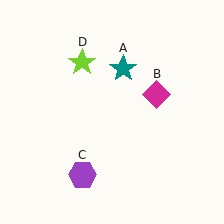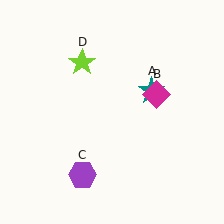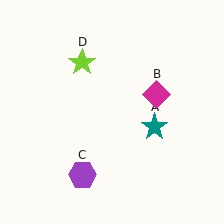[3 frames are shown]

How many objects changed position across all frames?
1 object changed position: teal star (object A).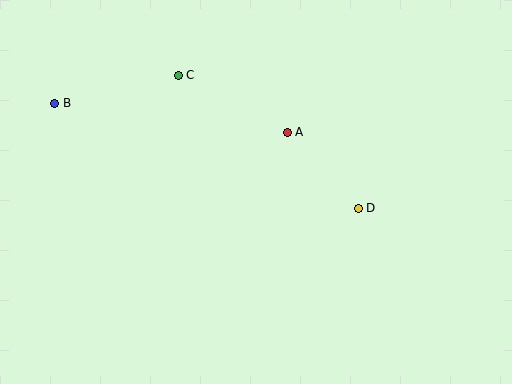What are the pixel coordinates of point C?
Point C is at (178, 75).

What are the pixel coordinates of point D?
Point D is at (358, 208).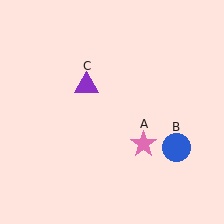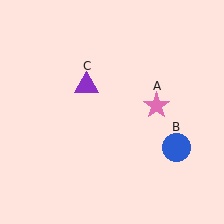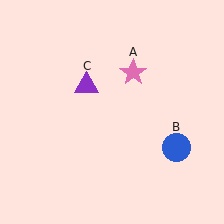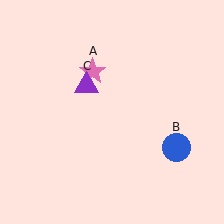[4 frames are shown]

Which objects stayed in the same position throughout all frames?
Blue circle (object B) and purple triangle (object C) remained stationary.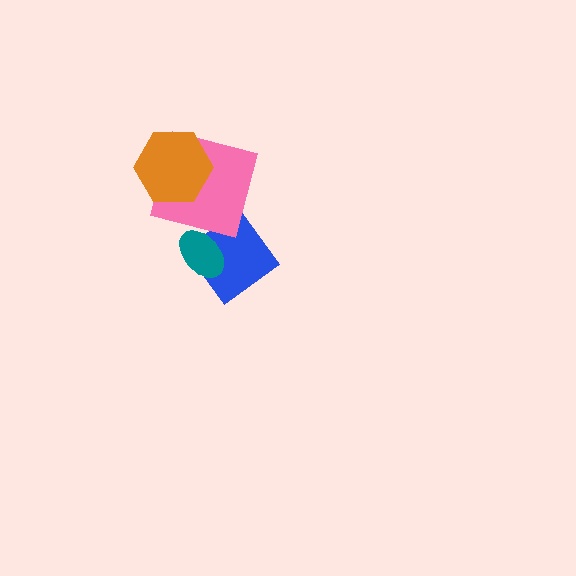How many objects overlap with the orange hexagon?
1 object overlaps with the orange hexagon.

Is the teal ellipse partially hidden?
No, no other shape covers it.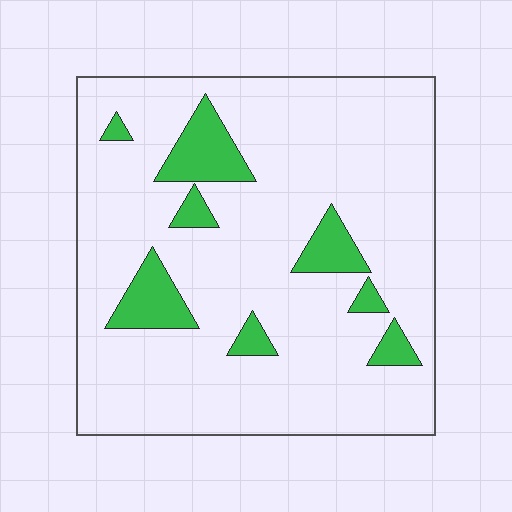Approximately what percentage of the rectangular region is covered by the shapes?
Approximately 15%.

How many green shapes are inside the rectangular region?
8.